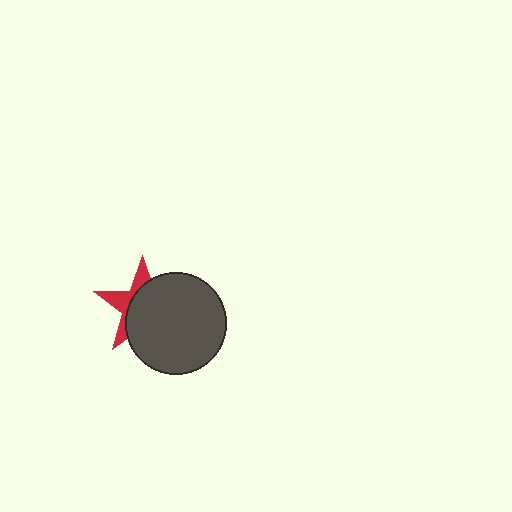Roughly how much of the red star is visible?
A small part of it is visible (roughly 34%).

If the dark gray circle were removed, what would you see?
You would see the complete red star.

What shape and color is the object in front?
The object in front is a dark gray circle.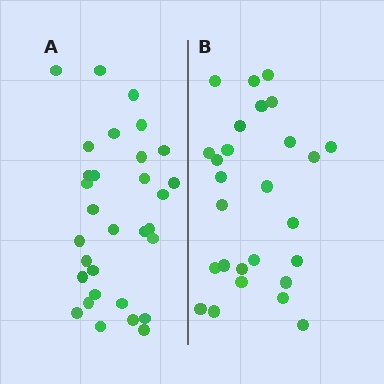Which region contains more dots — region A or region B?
Region A (the left region) has more dots.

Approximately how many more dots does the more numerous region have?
Region A has about 4 more dots than region B.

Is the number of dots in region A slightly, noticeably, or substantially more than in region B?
Region A has only slightly more — the two regions are fairly close. The ratio is roughly 1.1 to 1.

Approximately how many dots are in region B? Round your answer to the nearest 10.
About 30 dots. (The exact count is 27, which rounds to 30.)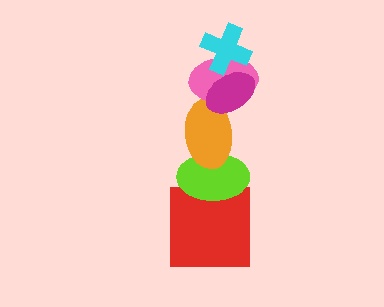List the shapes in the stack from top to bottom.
From top to bottom: the cyan cross, the magenta ellipse, the pink ellipse, the orange ellipse, the lime ellipse, the red square.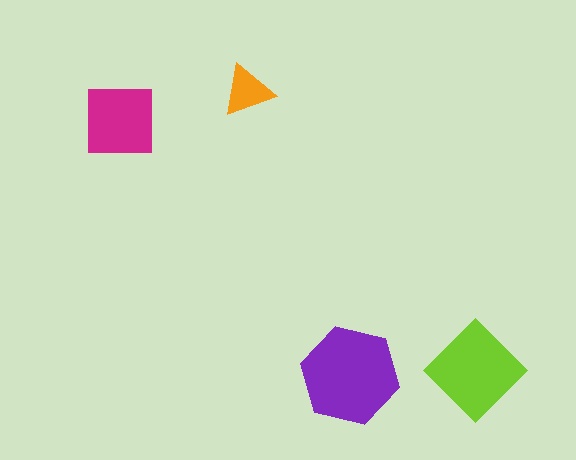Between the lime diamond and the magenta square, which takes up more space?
The lime diamond.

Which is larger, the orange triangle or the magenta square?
The magenta square.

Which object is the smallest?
The orange triangle.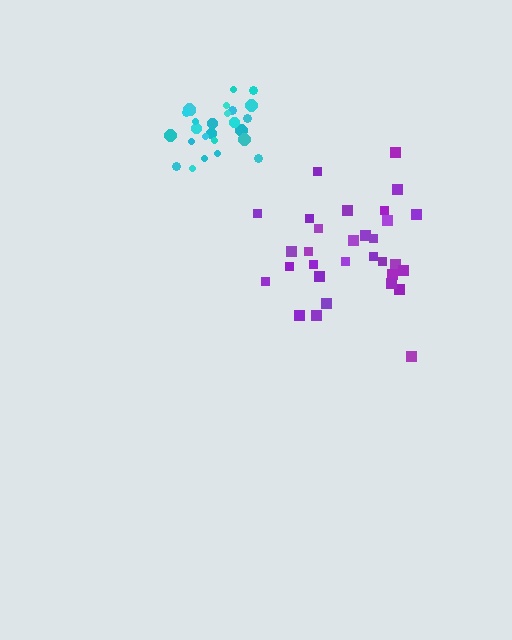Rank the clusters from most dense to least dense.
cyan, purple.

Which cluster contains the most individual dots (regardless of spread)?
Purple (31).